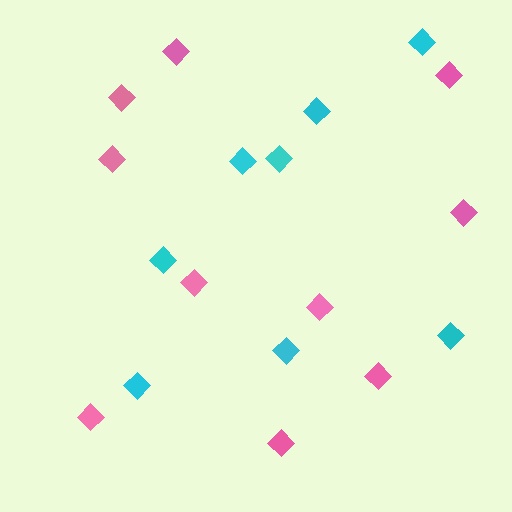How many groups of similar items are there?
There are 2 groups: one group of cyan diamonds (8) and one group of pink diamonds (10).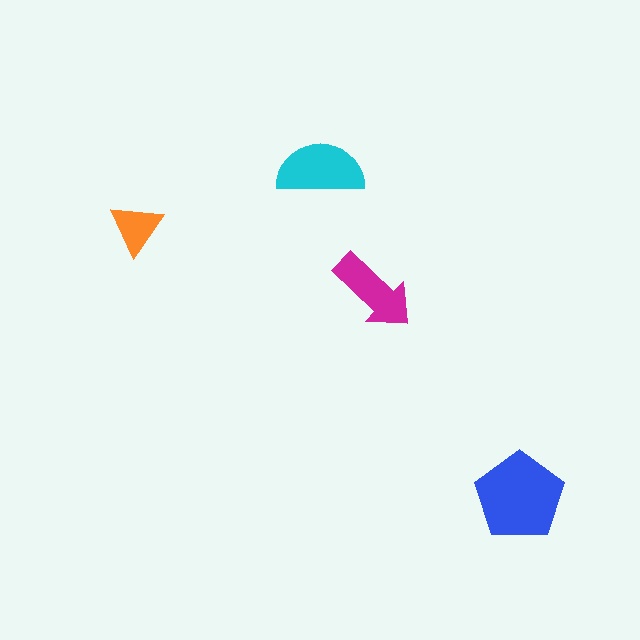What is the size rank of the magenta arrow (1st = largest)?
3rd.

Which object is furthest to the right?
The blue pentagon is rightmost.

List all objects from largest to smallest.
The blue pentagon, the cyan semicircle, the magenta arrow, the orange triangle.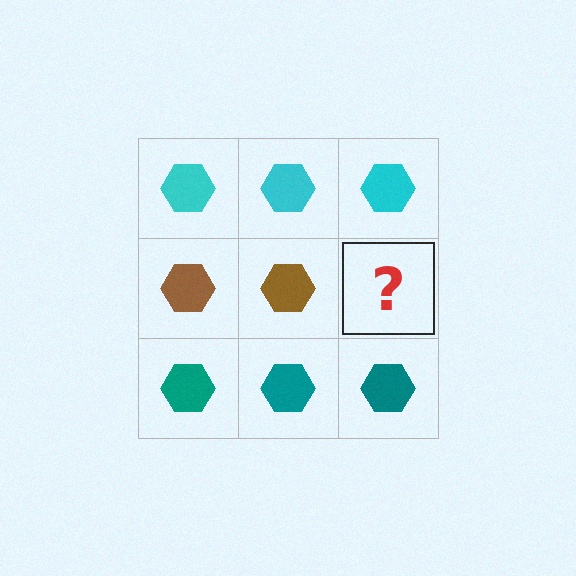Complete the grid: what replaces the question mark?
The question mark should be replaced with a brown hexagon.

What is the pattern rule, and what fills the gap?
The rule is that each row has a consistent color. The gap should be filled with a brown hexagon.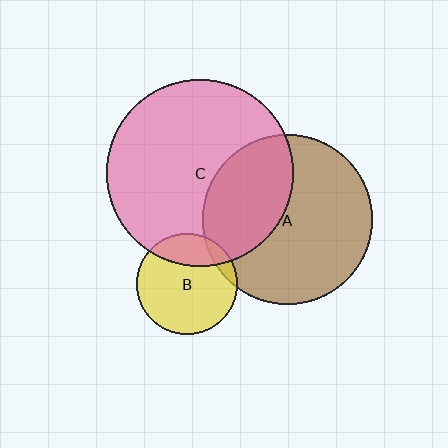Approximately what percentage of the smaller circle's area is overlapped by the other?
Approximately 10%.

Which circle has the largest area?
Circle C (pink).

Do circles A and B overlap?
Yes.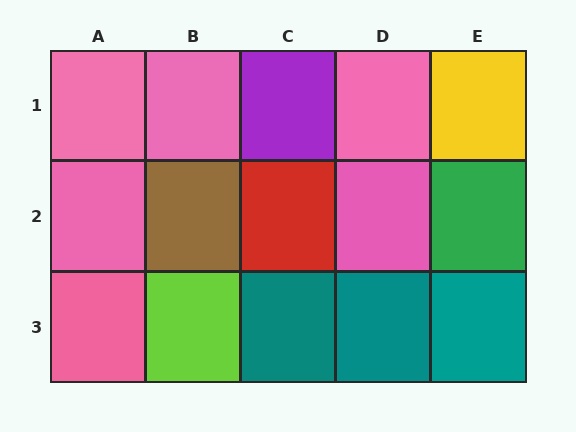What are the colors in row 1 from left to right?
Pink, pink, purple, pink, yellow.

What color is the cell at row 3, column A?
Pink.